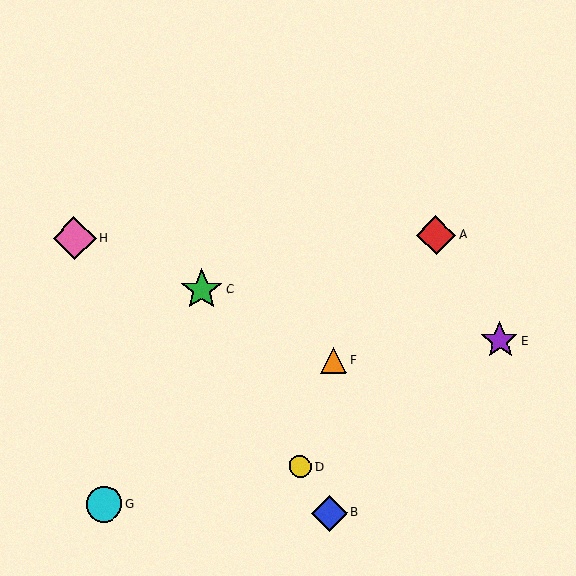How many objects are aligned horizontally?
2 objects (A, H) are aligned horizontally.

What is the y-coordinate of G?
Object G is at y≈504.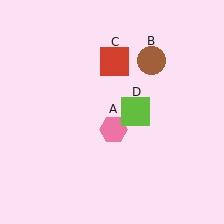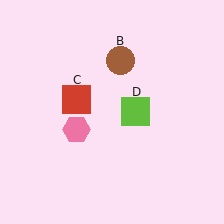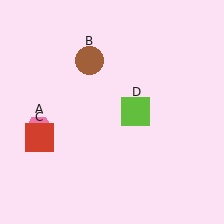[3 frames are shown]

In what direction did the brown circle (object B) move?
The brown circle (object B) moved left.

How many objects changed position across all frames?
3 objects changed position: pink hexagon (object A), brown circle (object B), red square (object C).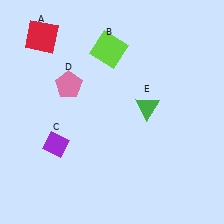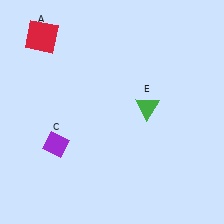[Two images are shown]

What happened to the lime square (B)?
The lime square (B) was removed in Image 2. It was in the top-left area of Image 1.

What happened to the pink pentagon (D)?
The pink pentagon (D) was removed in Image 2. It was in the top-left area of Image 1.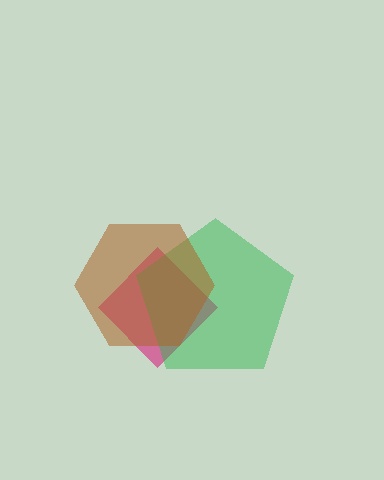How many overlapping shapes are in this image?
There are 3 overlapping shapes in the image.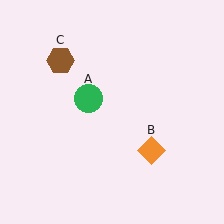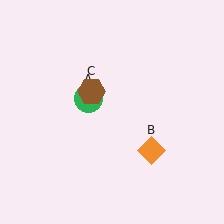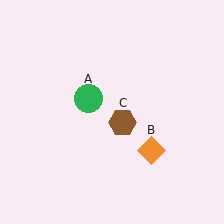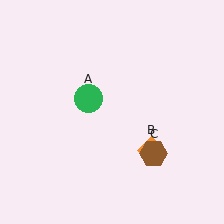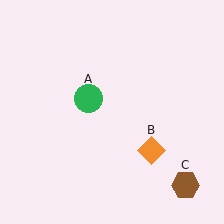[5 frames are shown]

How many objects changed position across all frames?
1 object changed position: brown hexagon (object C).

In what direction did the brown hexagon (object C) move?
The brown hexagon (object C) moved down and to the right.